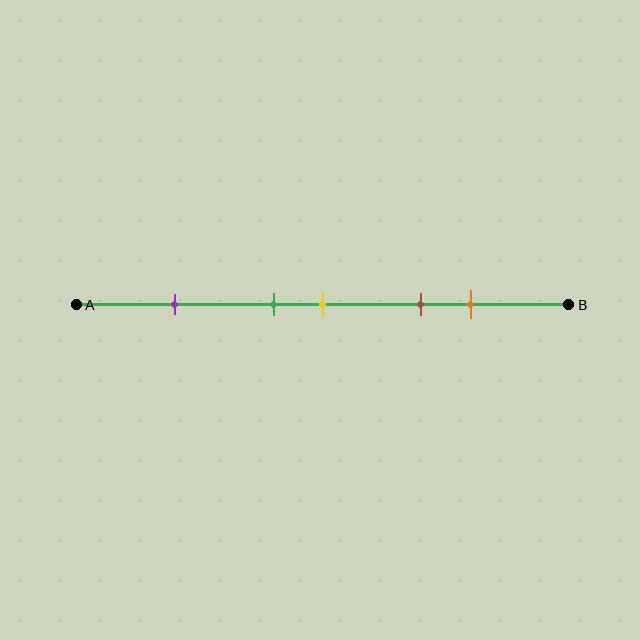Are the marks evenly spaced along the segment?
No, the marks are not evenly spaced.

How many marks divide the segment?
There are 5 marks dividing the segment.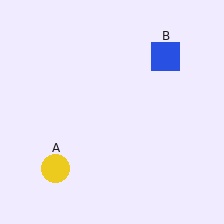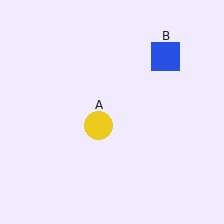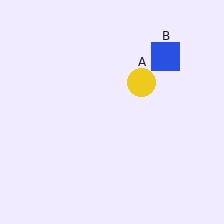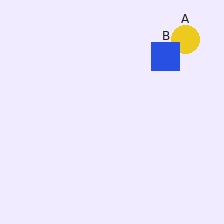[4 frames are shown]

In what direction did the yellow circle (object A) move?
The yellow circle (object A) moved up and to the right.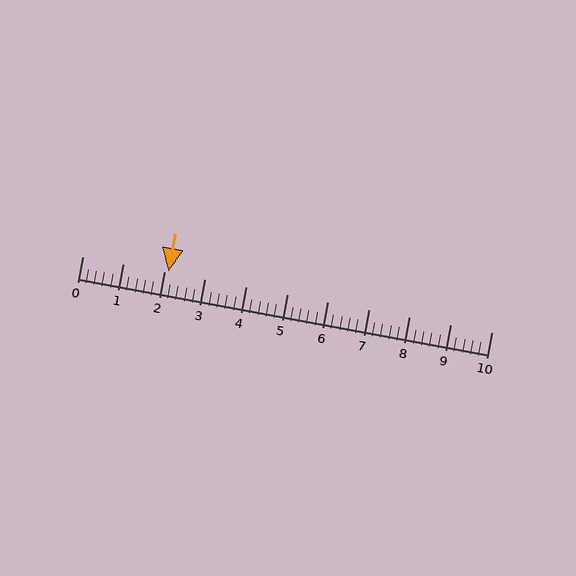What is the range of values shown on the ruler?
The ruler shows values from 0 to 10.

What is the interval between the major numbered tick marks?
The major tick marks are spaced 1 units apart.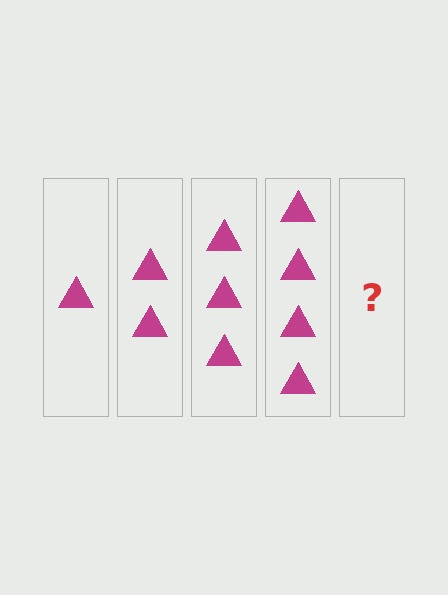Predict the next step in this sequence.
The next step is 5 triangles.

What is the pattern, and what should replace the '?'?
The pattern is that each step adds one more triangle. The '?' should be 5 triangles.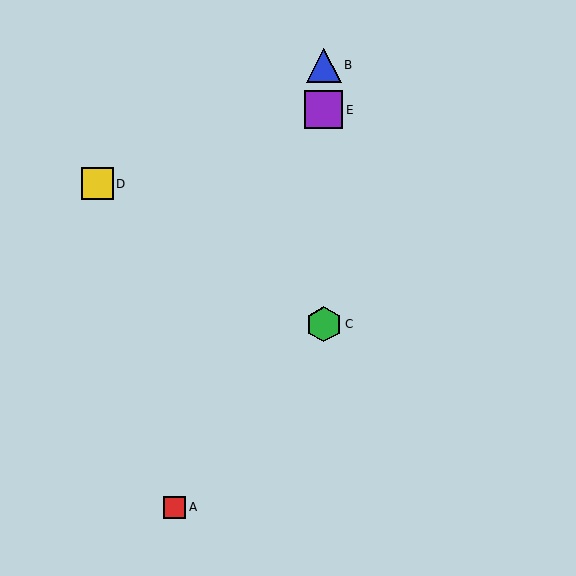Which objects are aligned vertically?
Objects B, C, E are aligned vertically.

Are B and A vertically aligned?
No, B is at x≈324 and A is at x≈175.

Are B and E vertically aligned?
Yes, both are at x≈324.